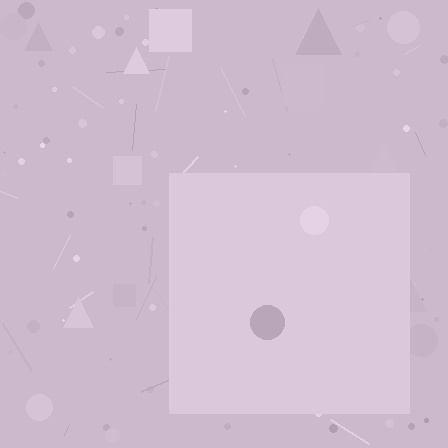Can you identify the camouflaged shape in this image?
The camouflaged shape is a square.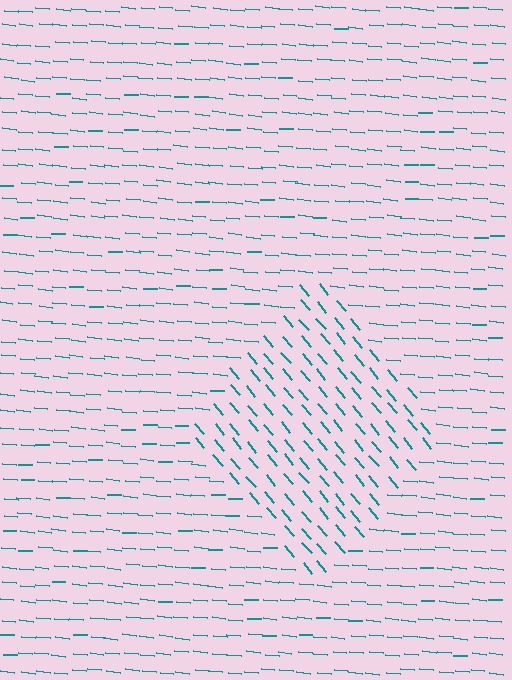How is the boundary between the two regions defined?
The boundary is defined purely by a change in line orientation (approximately 45 degrees difference). All lines are the same color and thickness.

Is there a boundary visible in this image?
Yes, there is a texture boundary formed by a change in line orientation.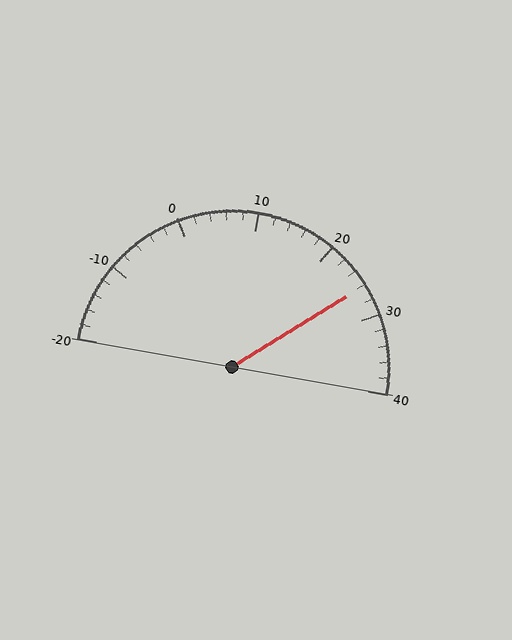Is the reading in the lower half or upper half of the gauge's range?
The reading is in the upper half of the range (-20 to 40).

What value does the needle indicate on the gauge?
The needle indicates approximately 26.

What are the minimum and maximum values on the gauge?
The gauge ranges from -20 to 40.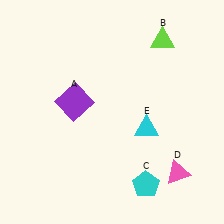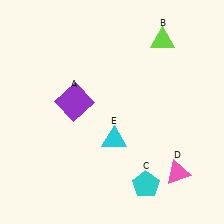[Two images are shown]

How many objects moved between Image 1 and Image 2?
1 object moved between the two images.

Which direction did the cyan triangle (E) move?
The cyan triangle (E) moved left.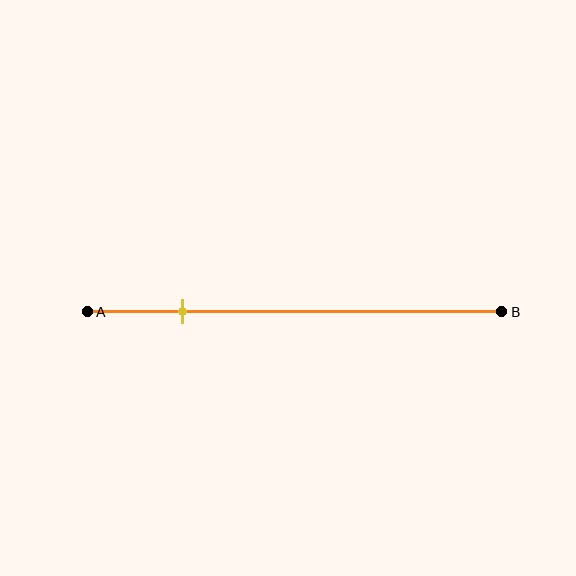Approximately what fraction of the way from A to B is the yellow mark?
The yellow mark is approximately 25% of the way from A to B.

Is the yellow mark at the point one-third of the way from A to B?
No, the mark is at about 25% from A, not at the 33% one-third point.